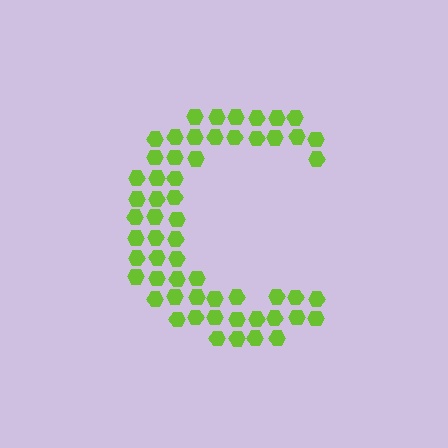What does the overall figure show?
The overall figure shows the letter C.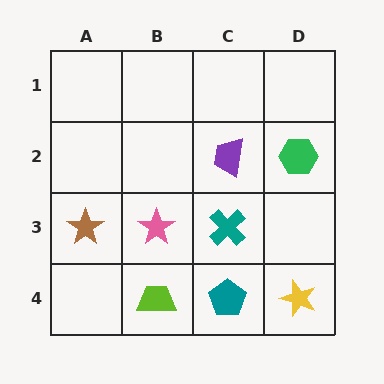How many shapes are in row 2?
2 shapes.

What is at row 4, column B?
A lime trapezoid.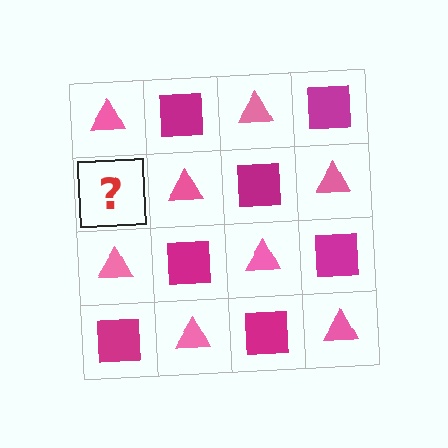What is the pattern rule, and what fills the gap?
The rule is that it alternates pink triangle and magenta square in a checkerboard pattern. The gap should be filled with a magenta square.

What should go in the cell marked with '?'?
The missing cell should contain a magenta square.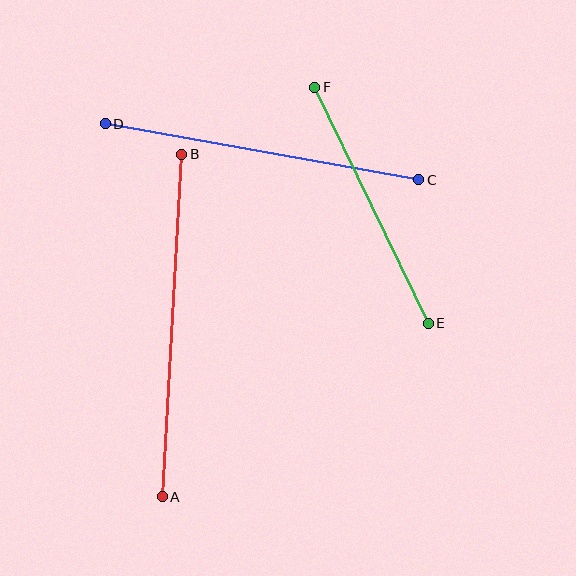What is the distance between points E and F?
The distance is approximately 262 pixels.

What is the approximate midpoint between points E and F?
The midpoint is at approximately (371, 205) pixels.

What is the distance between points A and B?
The distance is approximately 343 pixels.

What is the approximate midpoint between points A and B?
The midpoint is at approximately (172, 326) pixels.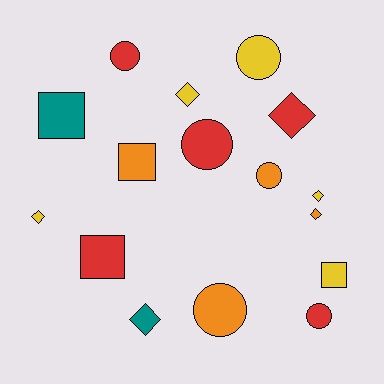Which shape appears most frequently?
Circle, with 6 objects.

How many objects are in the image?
There are 16 objects.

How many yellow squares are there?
There is 1 yellow square.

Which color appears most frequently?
Yellow, with 5 objects.